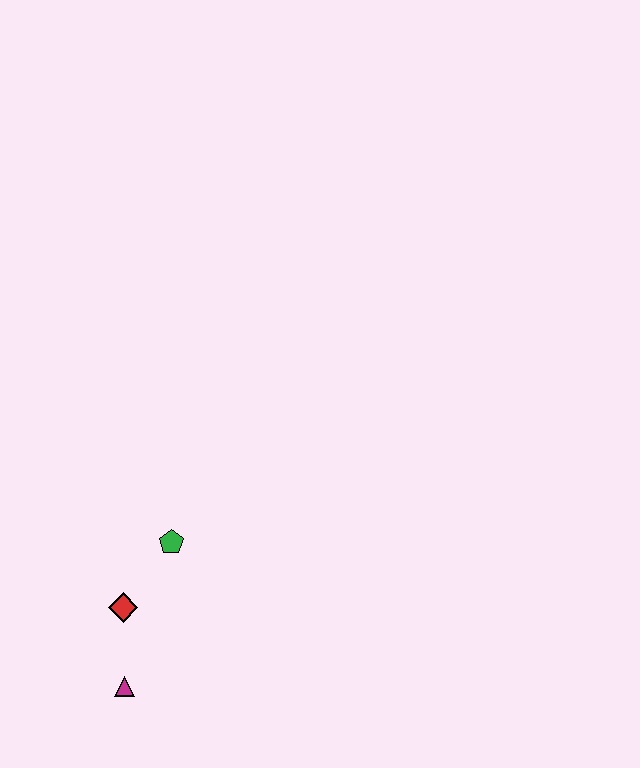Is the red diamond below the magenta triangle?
No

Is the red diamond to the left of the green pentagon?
Yes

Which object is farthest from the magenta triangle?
The green pentagon is farthest from the magenta triangle.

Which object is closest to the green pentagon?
The red diamond is closest to the green pentagon.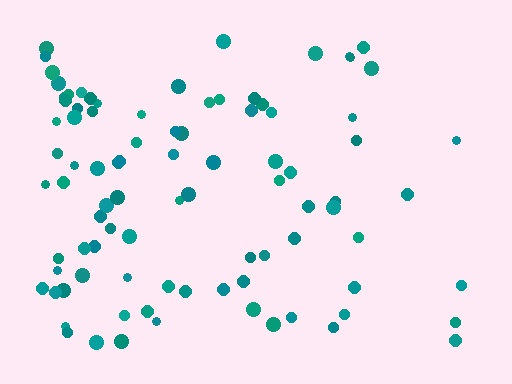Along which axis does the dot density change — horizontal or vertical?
Horizontal.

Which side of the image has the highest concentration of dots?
The left.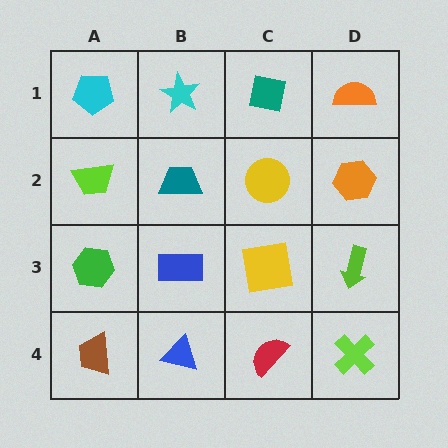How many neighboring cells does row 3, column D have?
3.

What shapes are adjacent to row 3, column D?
An orange hexagon (row 2, column D), a lime cross (row 4, column D), a yellow square (row 3, column C).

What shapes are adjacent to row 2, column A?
A cyan pentagon (row 1, column A), a green hexagon (row 3, column A), a teal trapezoid (row 2, column B).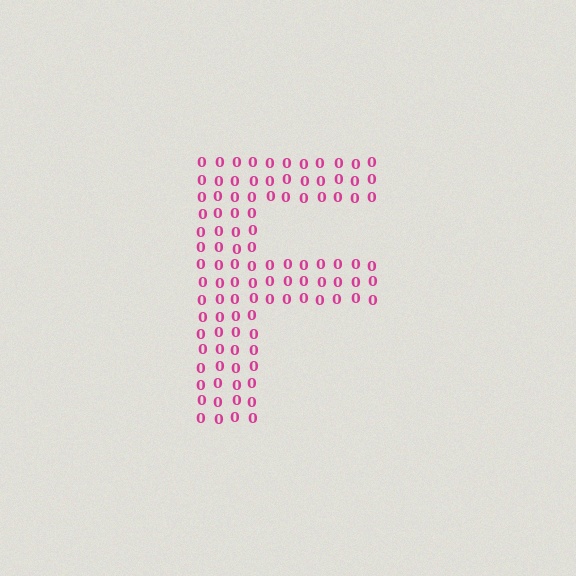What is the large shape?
The large shape is the letter F.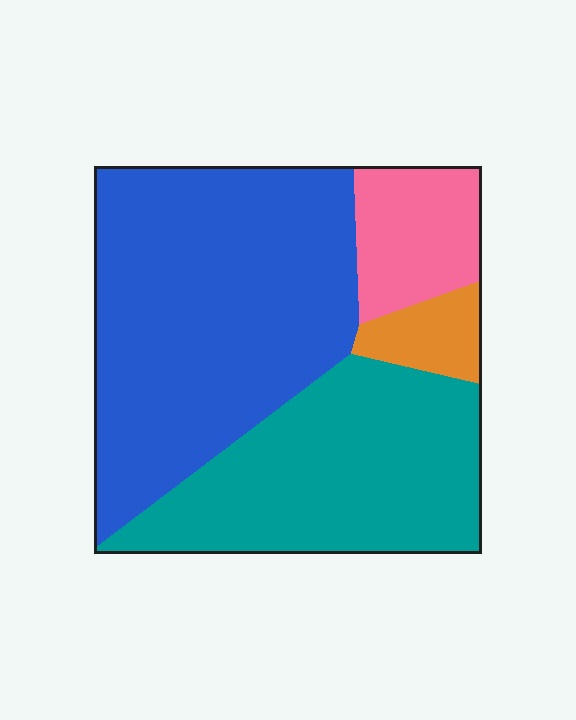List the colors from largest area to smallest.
From largest to smallest: blue, teal, pink, orange.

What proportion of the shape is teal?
Teal takes up between a third and a half of the shape.